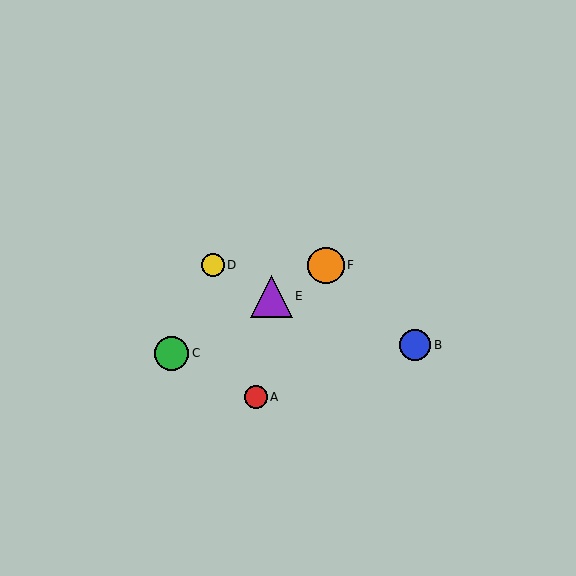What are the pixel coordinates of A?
Object A is at (256, 397).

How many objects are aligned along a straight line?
3 objects (C, E, F) are aligned along a straight line.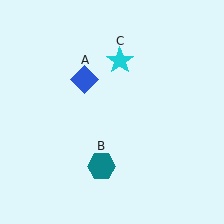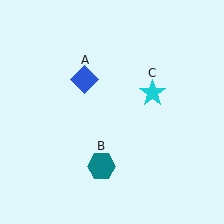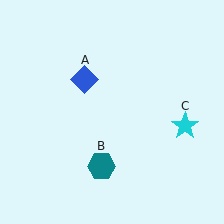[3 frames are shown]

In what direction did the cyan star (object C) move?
The cyan star (object C) moved down and to the right.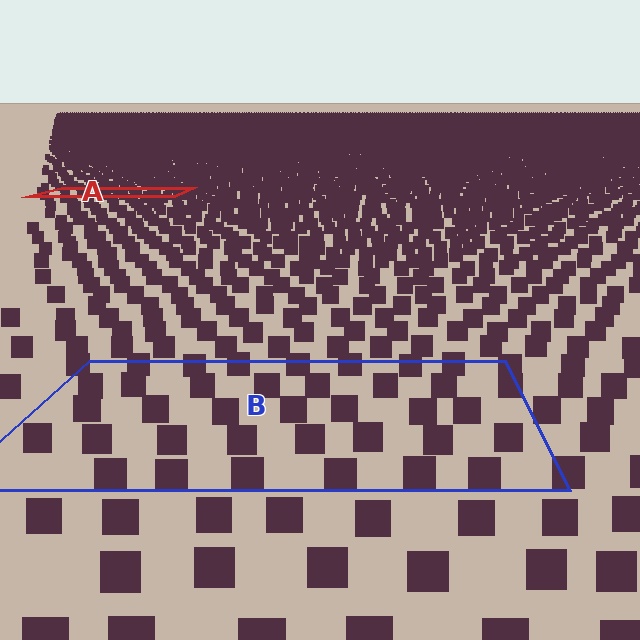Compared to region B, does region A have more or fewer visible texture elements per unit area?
Region A has more texture elements per unit area — they are packed more densely because it is farther away.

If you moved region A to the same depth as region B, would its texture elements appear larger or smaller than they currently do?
They would appear larger. At a closer depth, the same texture elements are projected at a bigger on-screen size.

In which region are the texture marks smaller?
The texture marks are smaller in region A, because it is farther away.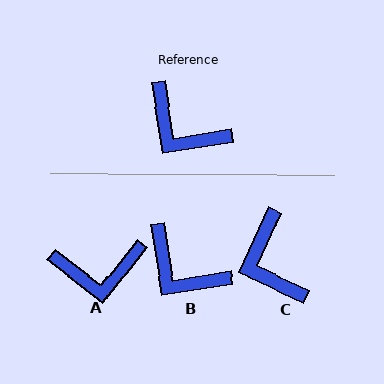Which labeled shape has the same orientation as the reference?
B.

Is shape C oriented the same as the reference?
No, it is off by about 34 degrees.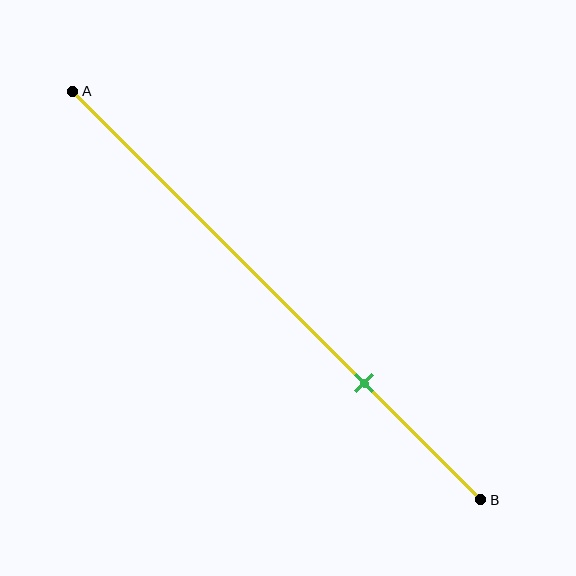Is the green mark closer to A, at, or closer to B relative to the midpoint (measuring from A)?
The green mark is closer to point B than the midpoint of segment AB.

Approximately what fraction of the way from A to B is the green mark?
The green mark is approximately 70% of the way from A to B.